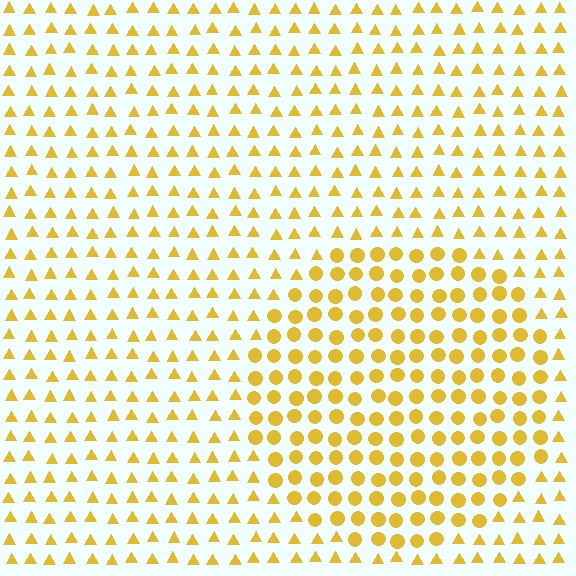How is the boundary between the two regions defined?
The boundary is defined by a change in element shape: circles inside vs. triangles outside. All elements share the same color and spacing.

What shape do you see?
I see a circle.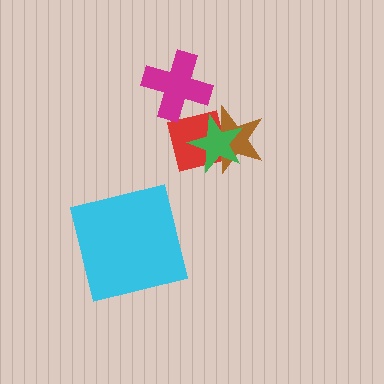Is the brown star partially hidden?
Yes, it is partially covered by another shape.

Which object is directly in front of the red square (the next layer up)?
The brown star is directly in front of the red square.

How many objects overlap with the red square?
2 objects overlap with the red square.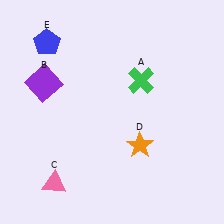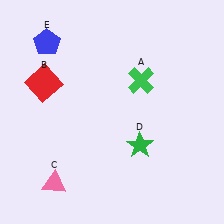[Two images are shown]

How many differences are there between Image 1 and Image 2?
There are 2 differences between the two images.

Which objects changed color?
B changed from purple to red. D changed from orange to green.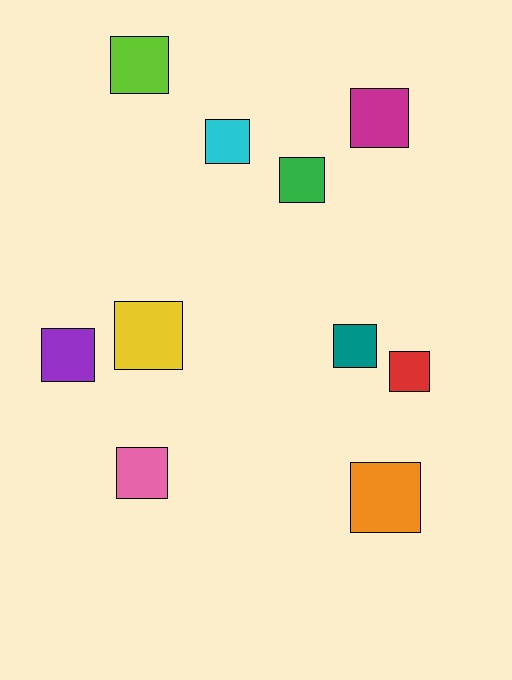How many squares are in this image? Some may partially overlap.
There are 10 squares.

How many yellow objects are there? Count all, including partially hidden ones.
There is 1 yellow object.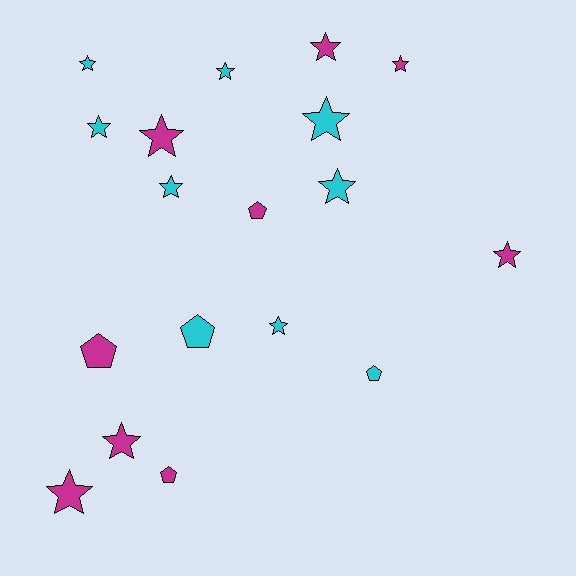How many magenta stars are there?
There are 6 magenta stars.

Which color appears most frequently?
Magenta, with 9 objects.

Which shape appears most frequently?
Star, with 13 objects.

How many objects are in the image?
There are 18 objects.